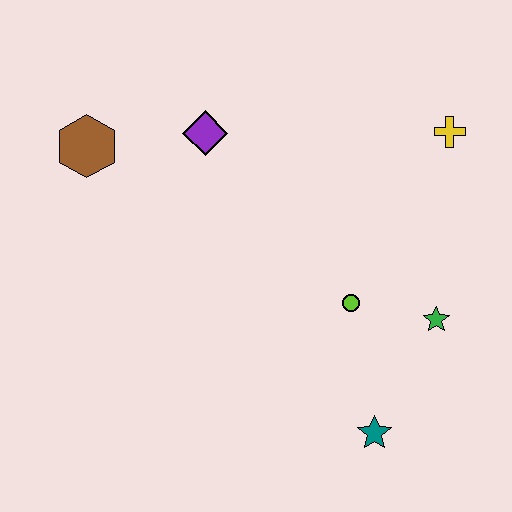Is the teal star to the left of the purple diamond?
No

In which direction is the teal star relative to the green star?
The teal star is below the green star.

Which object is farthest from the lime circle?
The brown hexagon is farthest from the lime circle.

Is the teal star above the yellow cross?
No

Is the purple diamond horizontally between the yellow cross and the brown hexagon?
Yes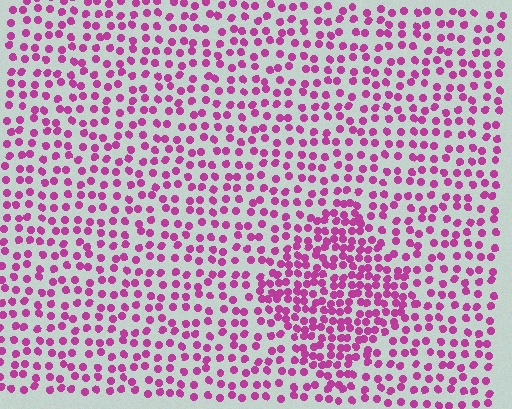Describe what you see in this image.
The image contains small magenta elements arranged at two different densities. A diamond-shaped region is visible where the elements are more densely packed than the surrounding area.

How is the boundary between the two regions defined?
The boundary is defined by a change in element density (approximately 1.9x ratio). All elements are the same color, size, and shape.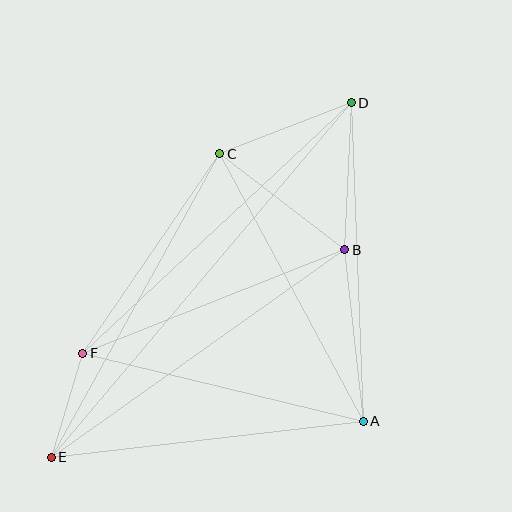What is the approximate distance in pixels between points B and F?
The distance between B and F is approximately 282 pixels.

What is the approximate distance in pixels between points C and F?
The distance between C and F is approximately 242 pixels.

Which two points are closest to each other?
Points E and F are closest to each other.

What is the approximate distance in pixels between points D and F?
The distance between D and F is approximately 367 pixels.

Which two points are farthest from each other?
Points D and E are farthest from each other.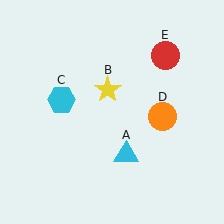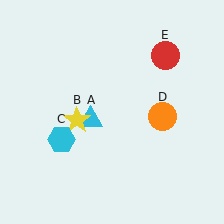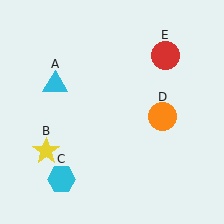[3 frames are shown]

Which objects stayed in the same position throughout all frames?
Orange circle (object D) and red circle (object E) remained stationary.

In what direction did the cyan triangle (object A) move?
The cyan triangle (object A) moved up and to the left.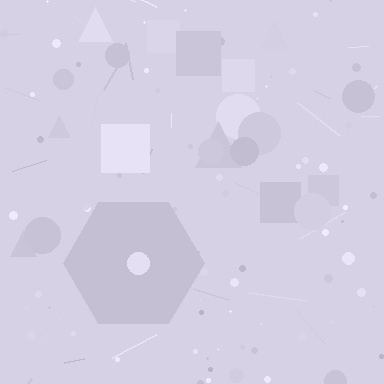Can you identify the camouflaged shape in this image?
The camouflaged shape is a hexagon.